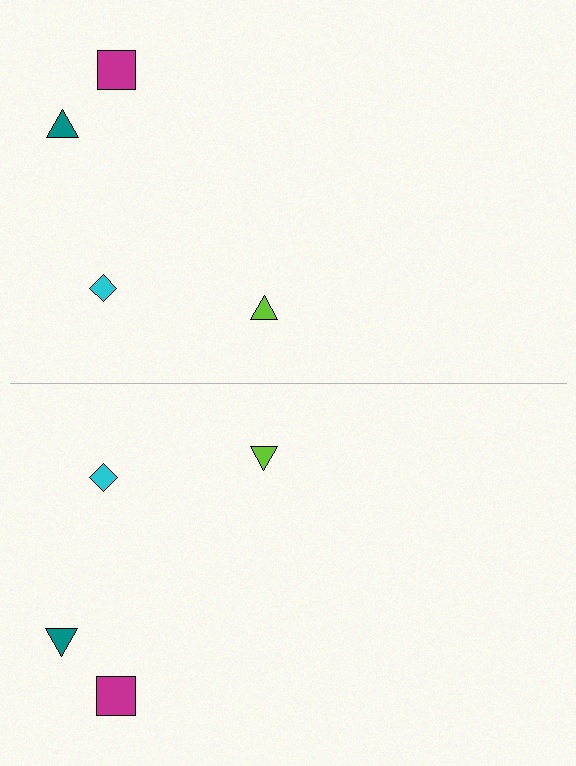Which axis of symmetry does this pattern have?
The pattern has a horizontal axis of symmetry running through the center of the image.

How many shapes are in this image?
There are 8 shapes in this image.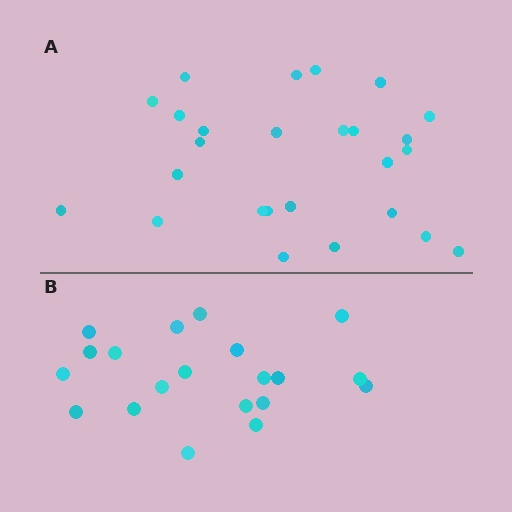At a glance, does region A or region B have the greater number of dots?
Region A (the top region) has more dots.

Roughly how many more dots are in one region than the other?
Region A has about 6 more dots than region B.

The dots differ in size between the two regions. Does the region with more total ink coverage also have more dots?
No. Region B has more total ink coverage because its dots are larger, but region A actually contains more individual dots. Total area can be misleading — the number of items is what matters here.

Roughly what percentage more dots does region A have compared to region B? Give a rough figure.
About 30% more.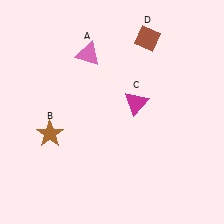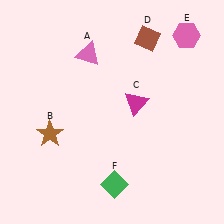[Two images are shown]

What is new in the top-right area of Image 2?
A pink hexagon (E) was added in the top-right area of Image 2.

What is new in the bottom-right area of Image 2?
A green diamond (F) was added in the bottom-right area of Image 2.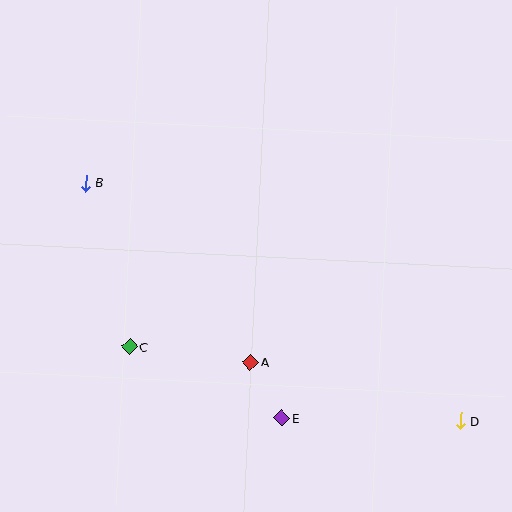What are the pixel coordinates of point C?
Point C is at (129, 346).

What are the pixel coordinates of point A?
Point A is at (251, 362).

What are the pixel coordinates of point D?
Point D is at (460, 421).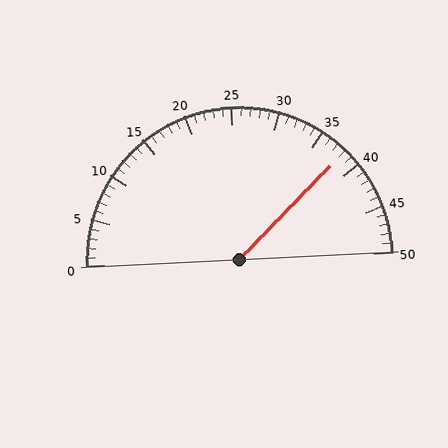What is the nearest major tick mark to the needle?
The nearest major tick mark is 40.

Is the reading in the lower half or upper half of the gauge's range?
The reading is in the upper half of the range (0 to 50).